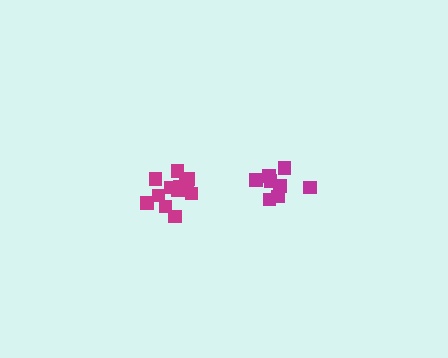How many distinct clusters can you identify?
There are 2 distinct clusters.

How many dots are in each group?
Group 1: 8 dots, Group 2: 13 dots (21 total).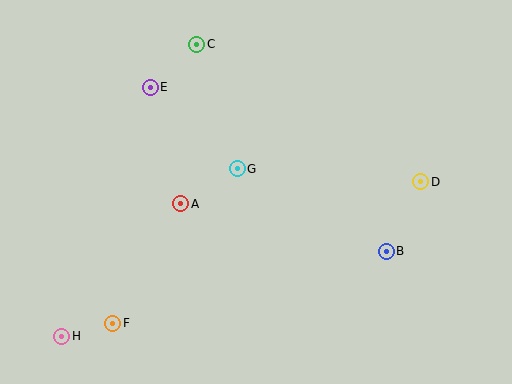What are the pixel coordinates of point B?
Point B is at (386, 251).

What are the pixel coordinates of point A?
Point A is at (181, 204).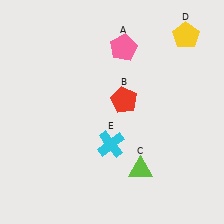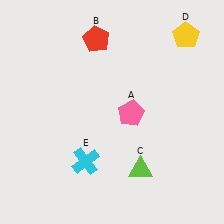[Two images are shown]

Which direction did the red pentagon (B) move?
The red pentagon (B) moved up.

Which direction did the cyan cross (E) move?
The cyan cross (E) moved left.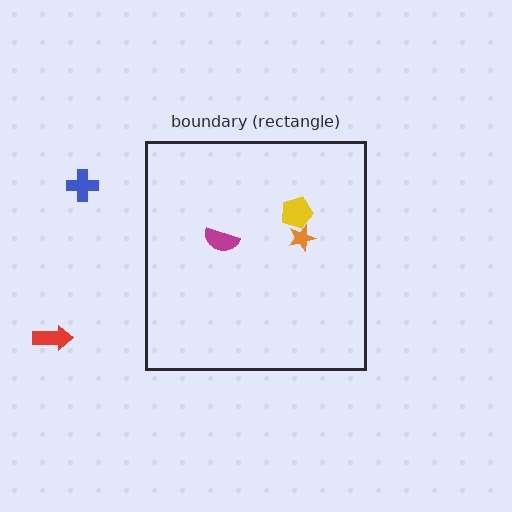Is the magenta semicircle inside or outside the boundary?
Inside.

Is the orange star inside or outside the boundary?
Inside.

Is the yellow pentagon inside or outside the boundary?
Inside.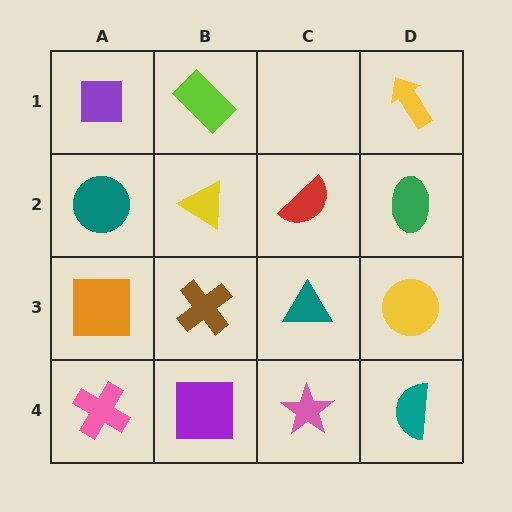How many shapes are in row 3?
4 shapes.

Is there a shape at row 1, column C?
No, that cell is empty.